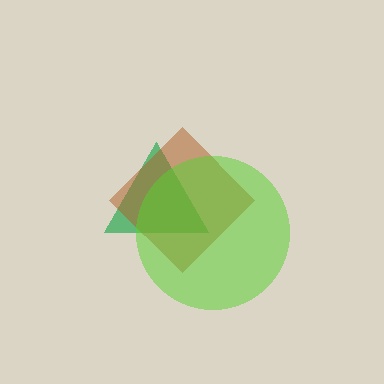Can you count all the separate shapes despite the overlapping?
Yes, there are 3 separate shapes.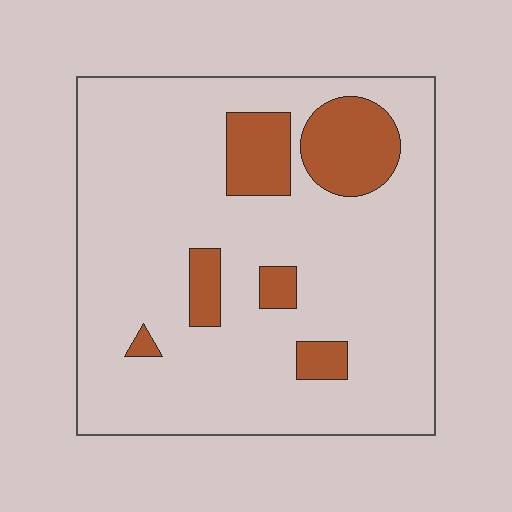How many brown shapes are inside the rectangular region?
6.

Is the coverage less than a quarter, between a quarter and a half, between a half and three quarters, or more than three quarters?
Less than a quarter.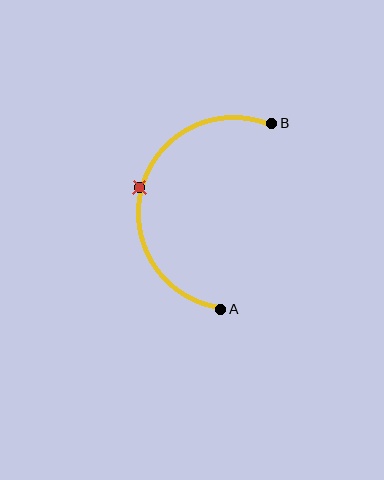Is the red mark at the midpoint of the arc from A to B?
Yes. The red mark lies on the arc at equal arc-length from both A and B — it is the arc midpoint.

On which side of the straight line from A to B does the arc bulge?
The arc bulges to the left of the straight line connecting A and B.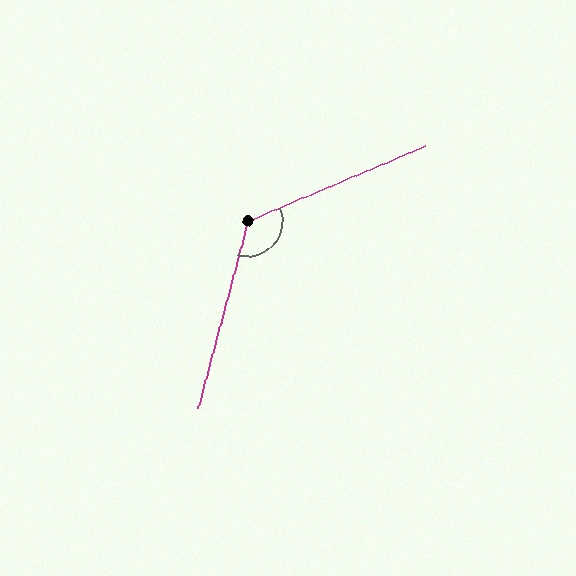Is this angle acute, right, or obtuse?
It is obtuse.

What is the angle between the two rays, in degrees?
Approximately 128 degrees.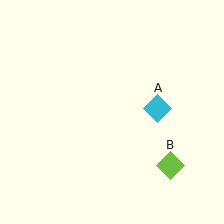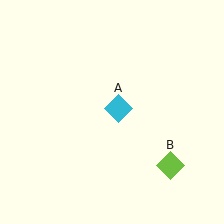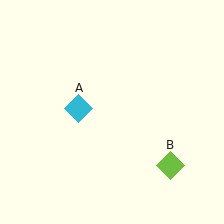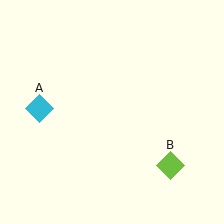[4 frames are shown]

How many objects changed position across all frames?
1 object changed position: cyan diamond (object A).